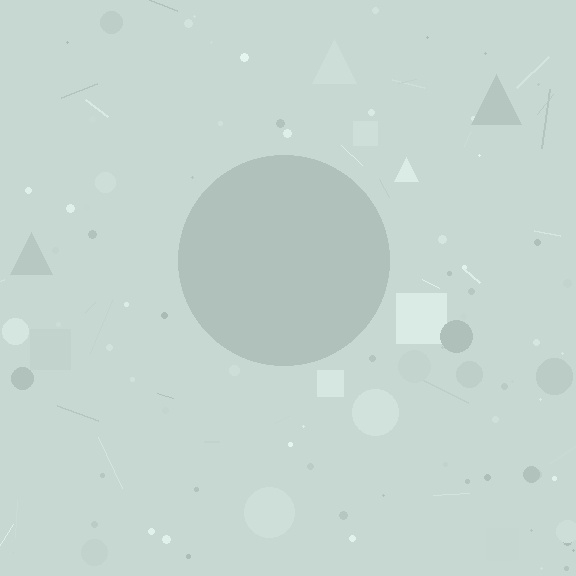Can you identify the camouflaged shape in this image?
The camouflaged shape is a circle.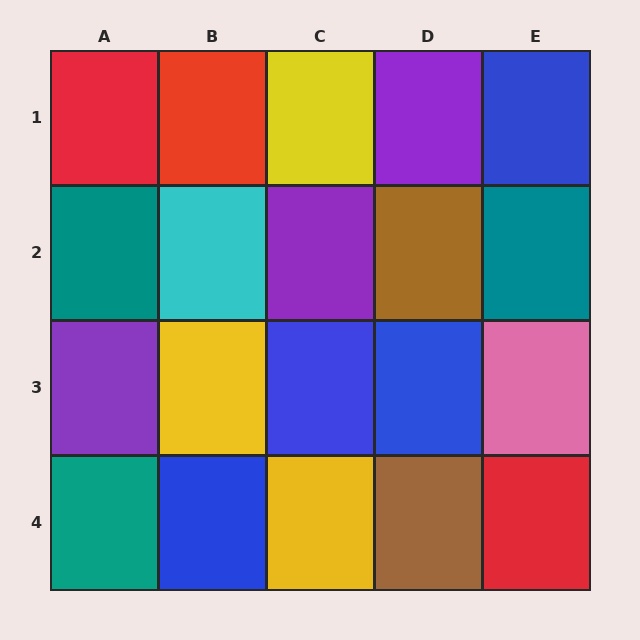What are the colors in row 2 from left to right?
Teal, cyan, purple, brown, teal.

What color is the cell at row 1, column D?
Purple.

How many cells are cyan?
1 cell is cyan.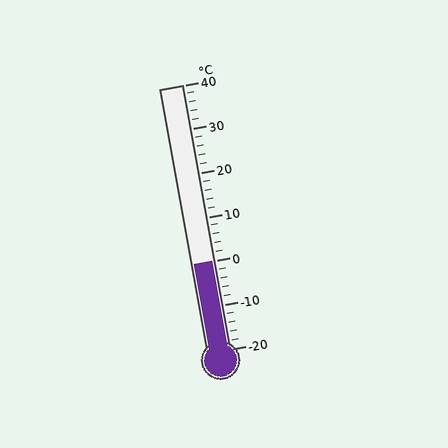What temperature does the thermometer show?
The thermometer shows approximately 0°C.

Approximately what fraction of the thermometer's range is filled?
The thermometer is filled to approximately 35% of its range.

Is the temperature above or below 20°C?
The temperature is below 20°C.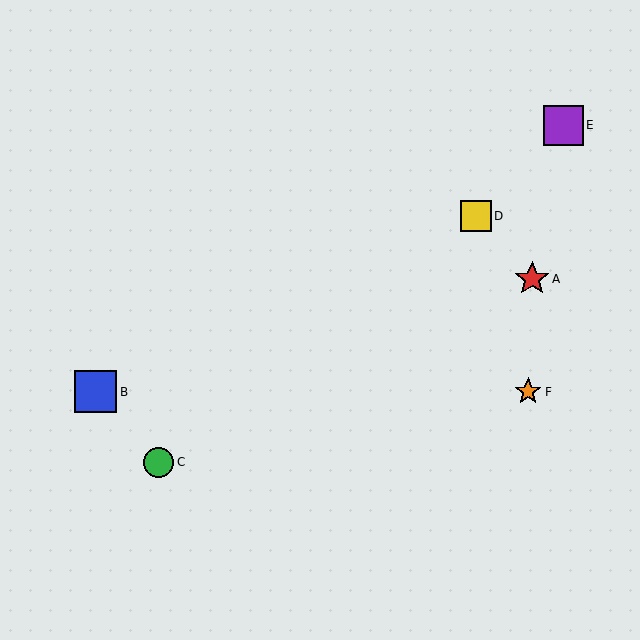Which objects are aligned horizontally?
Objects B, F are aligned horizontally.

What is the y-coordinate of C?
Object C is at y≈463.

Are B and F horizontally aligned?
Yes, both are at y≈392.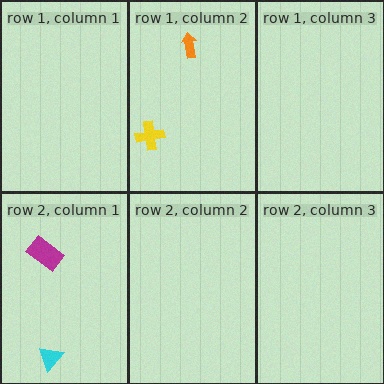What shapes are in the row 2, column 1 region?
The magenta rectangle, the cyan triangle.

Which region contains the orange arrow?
The row 1, column 2 region.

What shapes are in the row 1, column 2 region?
The orange arrow, the yellow cross.